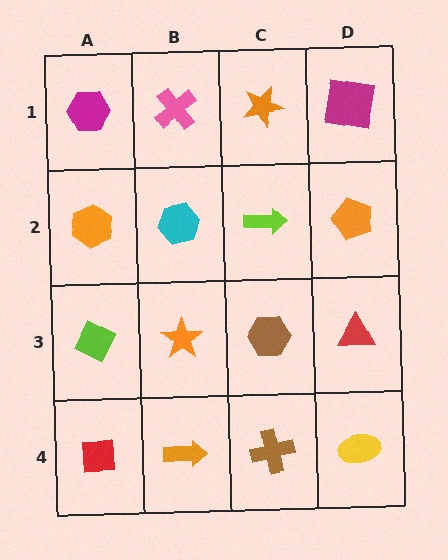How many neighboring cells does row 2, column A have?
3.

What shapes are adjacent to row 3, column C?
A lime arrow (row 2, column C), a brown cross (row 4, column C), an orange star (row 3, column B), a red triangle (row 3, column D).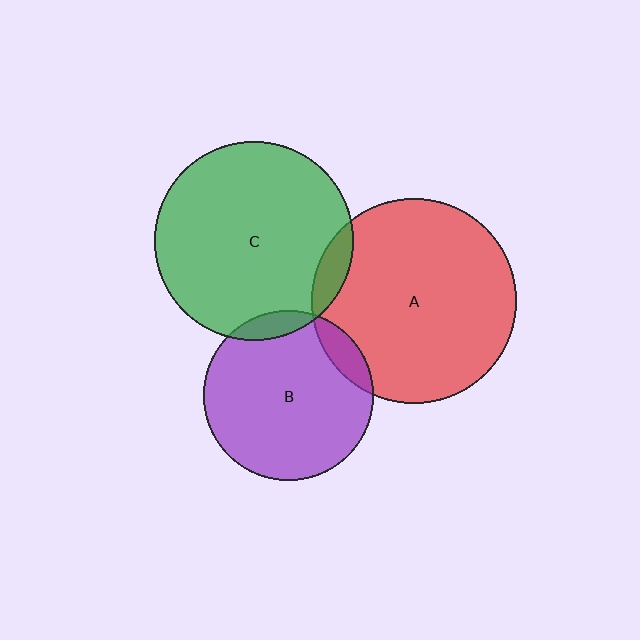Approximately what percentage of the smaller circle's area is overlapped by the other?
Approximately 10%.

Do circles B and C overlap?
Yes.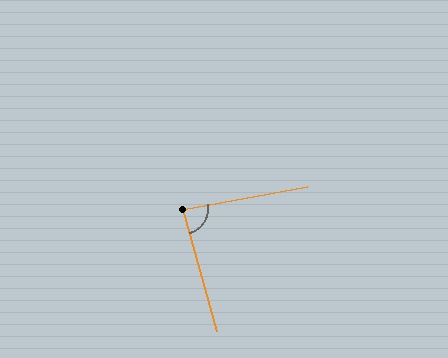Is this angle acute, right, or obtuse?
It is approximately a right angle.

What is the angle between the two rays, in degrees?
Approximately 85 degrees.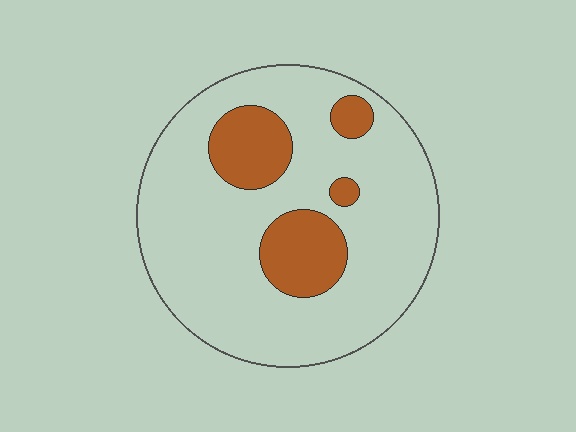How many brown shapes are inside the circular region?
4.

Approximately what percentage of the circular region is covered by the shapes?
Approximately 20%.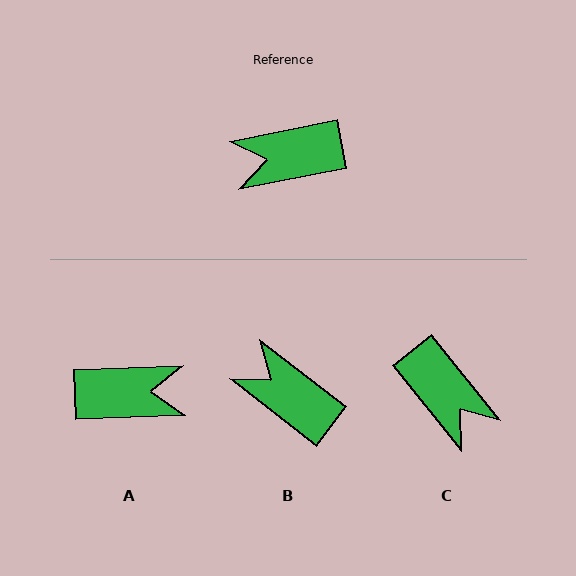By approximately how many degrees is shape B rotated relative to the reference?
Approximately 49 degrees clockwise.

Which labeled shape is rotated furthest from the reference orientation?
A, about 171 degrees away.